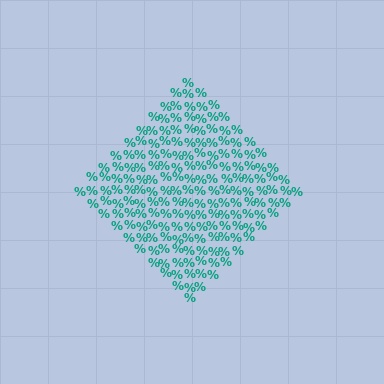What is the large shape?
The large shape is a diamond.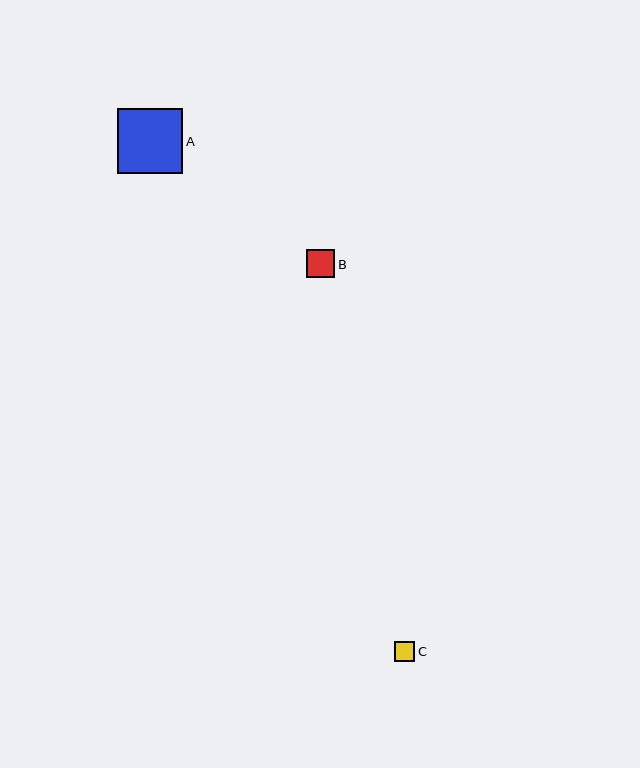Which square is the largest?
Square A is the largest with a size of approximately 65 pixels.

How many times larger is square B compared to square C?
Square B is approximately 1.4 times the size of square C.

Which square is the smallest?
Square C is the smallest with a size of approximately 20 pixels.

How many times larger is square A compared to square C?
Square A is approximately 3.3 times the size of square C.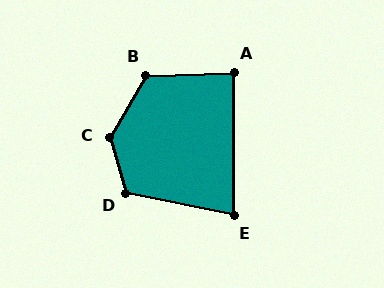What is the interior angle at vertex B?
Approximately 122 degrees (obtuse).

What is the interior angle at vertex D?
Approximately 117 degrees (obtuse).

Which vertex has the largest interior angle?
C, at approximately 134 degrees.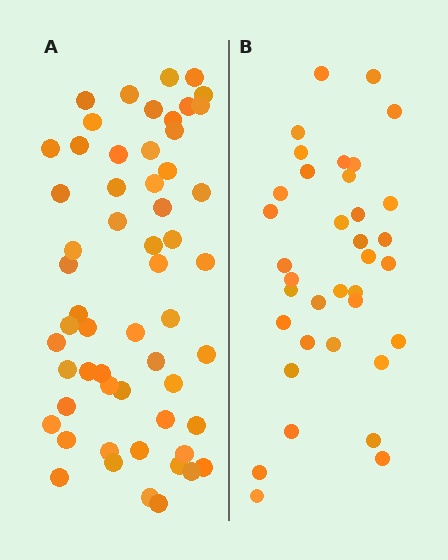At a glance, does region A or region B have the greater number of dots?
Region A (the left region) has more dots.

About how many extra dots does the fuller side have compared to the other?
Region A has approximately 20 more dots than region B.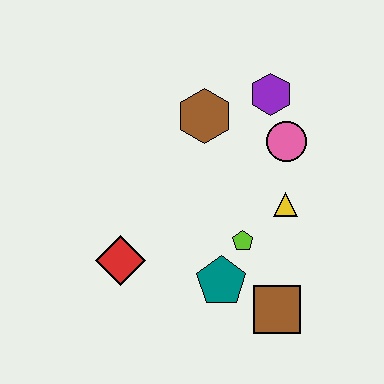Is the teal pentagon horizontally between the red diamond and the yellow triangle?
Yes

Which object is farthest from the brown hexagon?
The brown square is farthest from the brown hexagon.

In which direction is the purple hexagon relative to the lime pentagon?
The purple hexagon is above the lime pentagon.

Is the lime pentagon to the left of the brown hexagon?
No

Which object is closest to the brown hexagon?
The purple hexagon is closest to the brown hexagon.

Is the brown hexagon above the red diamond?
Yes